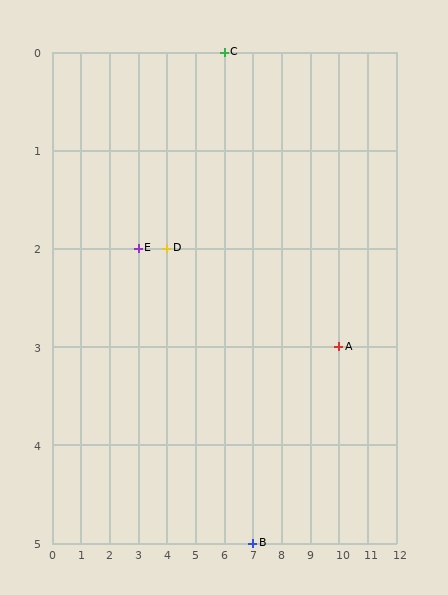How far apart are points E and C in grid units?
Points E and C are 3 columns and 2 rows apart (about 3.6 grid units diagonally).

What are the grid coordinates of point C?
Point C is at grid coordinates (6, 0).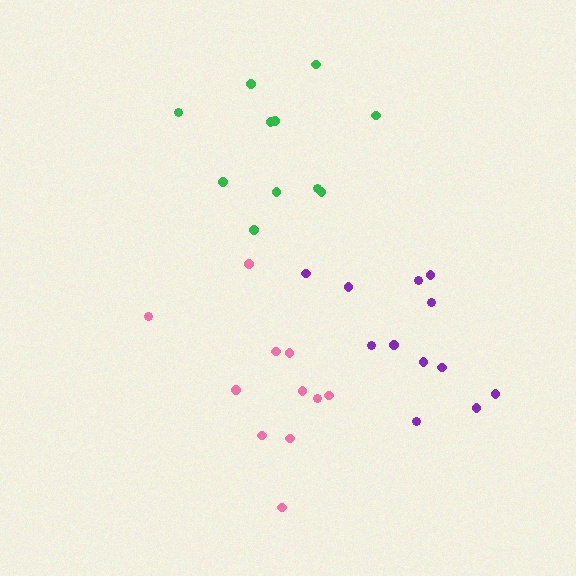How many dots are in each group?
Group 1: 11 dots, Group 2: 11 dots, Group 3: 12 dots (34 total).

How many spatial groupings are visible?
There are 3 spatial groupings.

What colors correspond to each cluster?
The clusters are colored: green, pink, purple.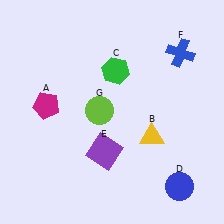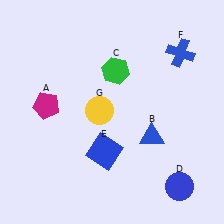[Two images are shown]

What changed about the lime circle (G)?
In Image 1, G is lime. In Image 2, it changed to yellow.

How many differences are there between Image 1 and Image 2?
There are 3 differences between the two images.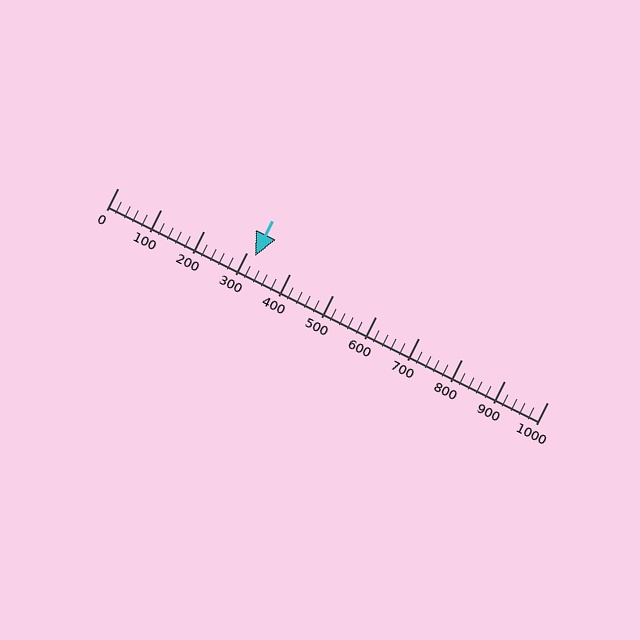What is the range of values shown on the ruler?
The ruler shows values from 0 to 1000.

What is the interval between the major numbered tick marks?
The major tick marks are spaced 100 units apart.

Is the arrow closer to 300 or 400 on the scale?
The arrow is closer to 300.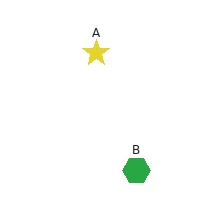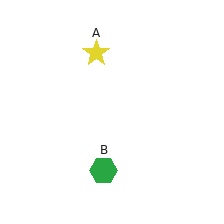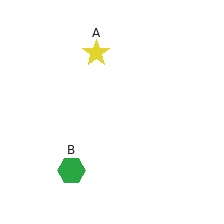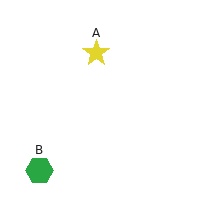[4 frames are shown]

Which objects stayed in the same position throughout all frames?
Yellow star (object A) remained stationary.